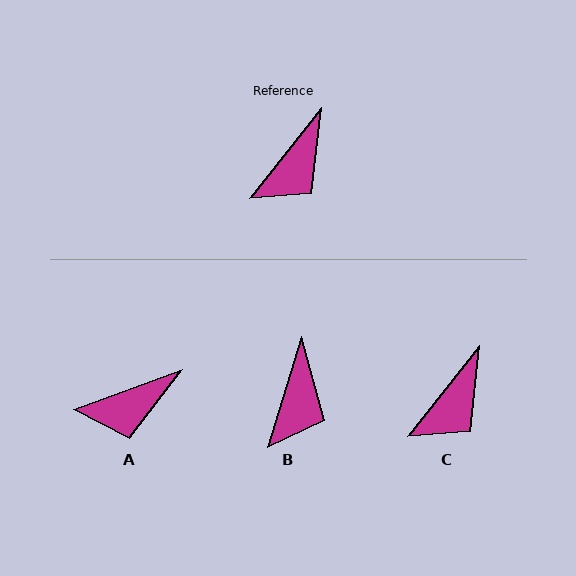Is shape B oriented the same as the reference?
No, it is off by about 21 degrees.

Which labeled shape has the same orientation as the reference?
C.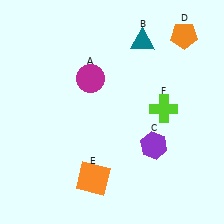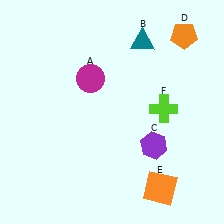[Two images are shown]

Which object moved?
The orange square (E) moved right.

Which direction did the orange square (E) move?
The orange square (E) moved right.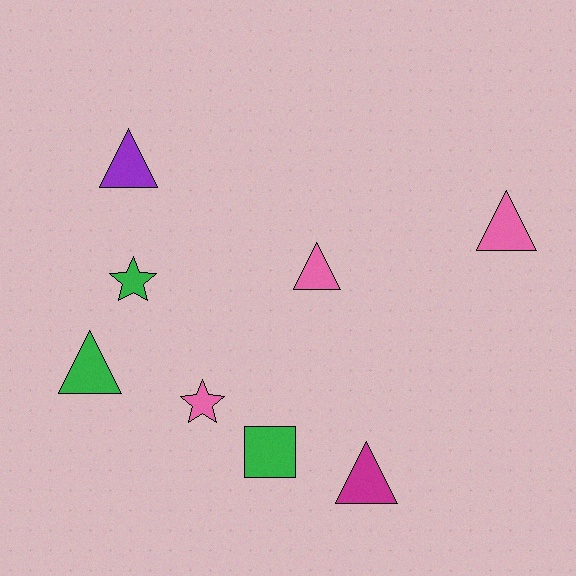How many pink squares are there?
There are no pink squares.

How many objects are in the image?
There are 8 objects.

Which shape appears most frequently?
Triangle, with 5 objects.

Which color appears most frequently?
Pink, with 3 objects.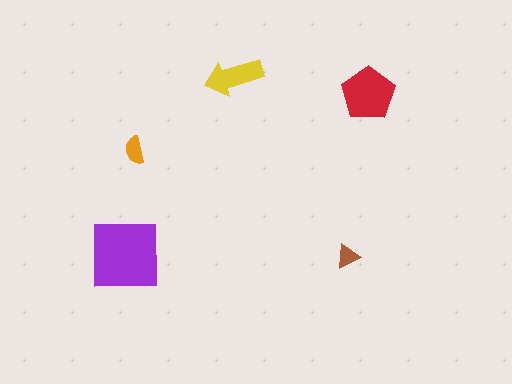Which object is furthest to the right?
The red pentagon is rightmost.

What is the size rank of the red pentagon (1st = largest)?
2nd.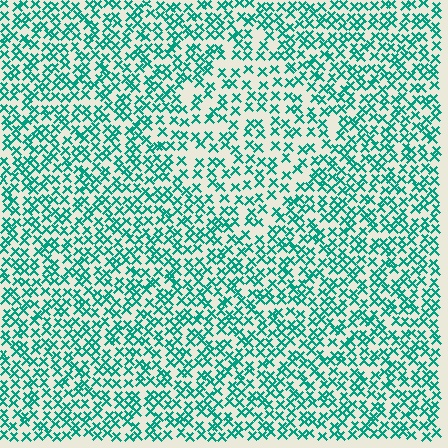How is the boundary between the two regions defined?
The boundary is defined by a change in element density (approximately 1.6x ratio). All elements are the same color, size, and shape.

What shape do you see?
I see a diamond.